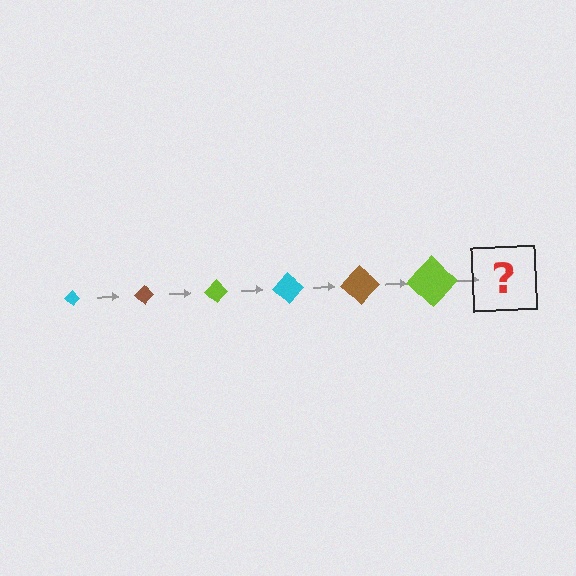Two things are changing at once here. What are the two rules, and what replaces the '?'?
The two rules are that the diamond grows larger each step and the color cycles through cyan, brown, and lime. The '?' should be a cyan diamond, larger than the previous one.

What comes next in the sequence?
The next element should be a cyan diamond, larger than the previous one.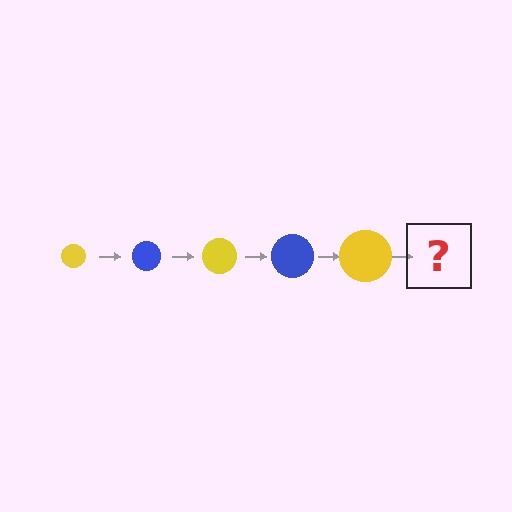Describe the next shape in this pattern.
It should be a blue circle, larger than the previous one.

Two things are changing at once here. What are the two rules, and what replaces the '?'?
The two rules are that the circle grows larger each step and the color cycles through yellow and blue. The '?' should be a blue circle, larger than the previous one.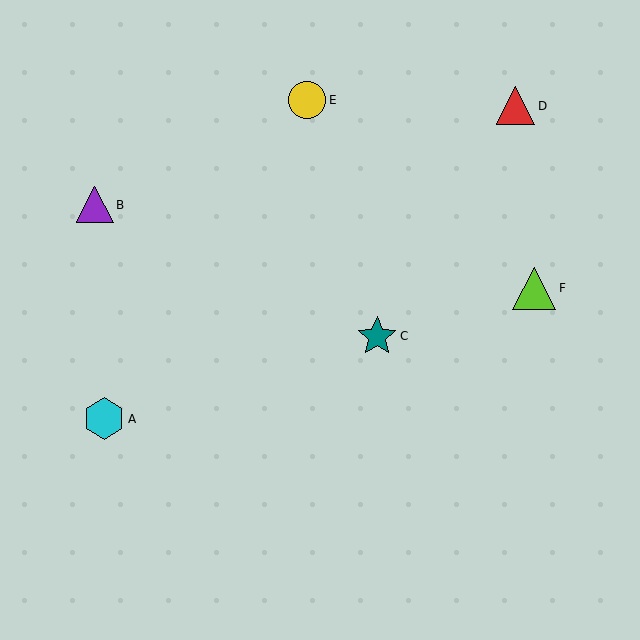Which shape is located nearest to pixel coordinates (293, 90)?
The yellow circle (labeled E) at (307, 100) is nearest to that location.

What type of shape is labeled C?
Shape C is a teal star.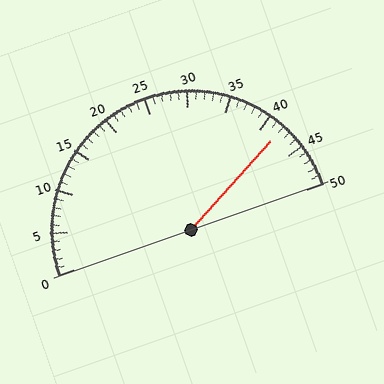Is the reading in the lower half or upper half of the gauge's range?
The reading is in the upper half of the range (0 to 50).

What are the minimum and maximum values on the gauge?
The gauge ranges from 0 to 50.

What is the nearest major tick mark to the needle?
The nearest major tick mark is 40.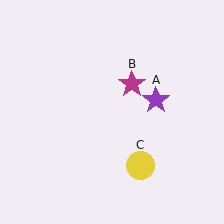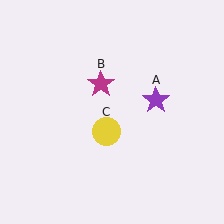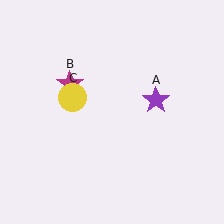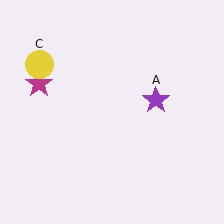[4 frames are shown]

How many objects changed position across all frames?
2 objects changed position: magenta star (object B), yellow circle (object C).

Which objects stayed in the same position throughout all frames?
Purple star (object A) remained stationary.